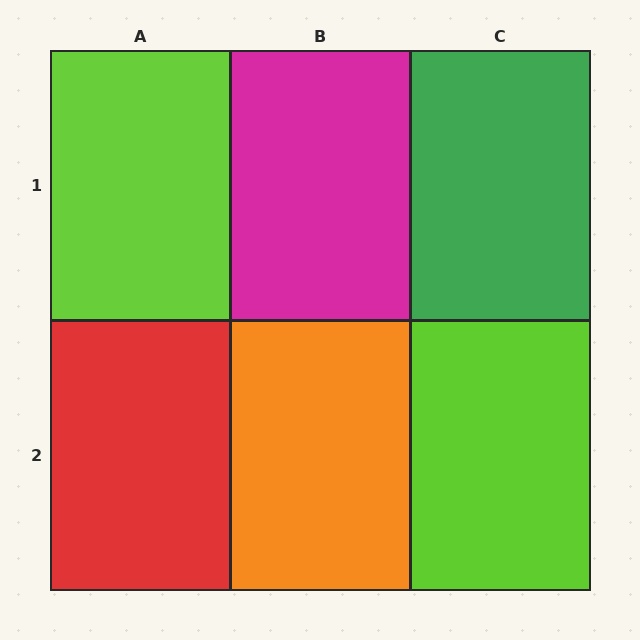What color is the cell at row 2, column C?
Lime.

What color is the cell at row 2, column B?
Orange.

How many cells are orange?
1 cell is orange.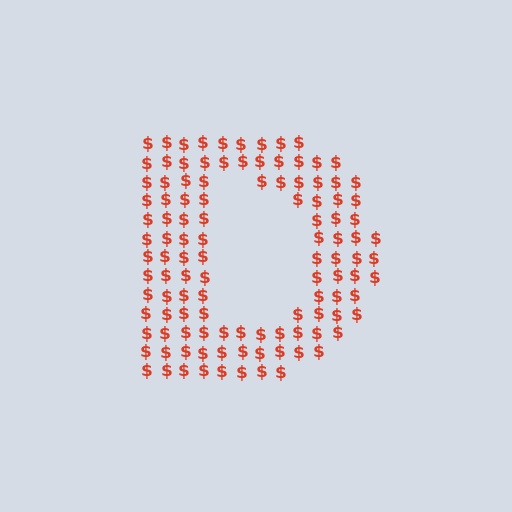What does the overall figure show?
The overall figure shows the letter D.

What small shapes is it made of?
It is made of small dollar signs.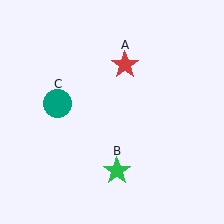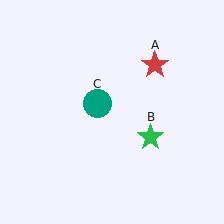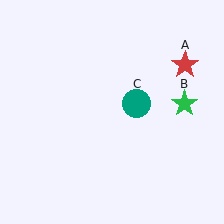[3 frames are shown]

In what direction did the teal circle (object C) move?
The teal circle (object C) moved right.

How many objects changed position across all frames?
3 objects changed position: red star (object A), green star (object B), teal circle (object C).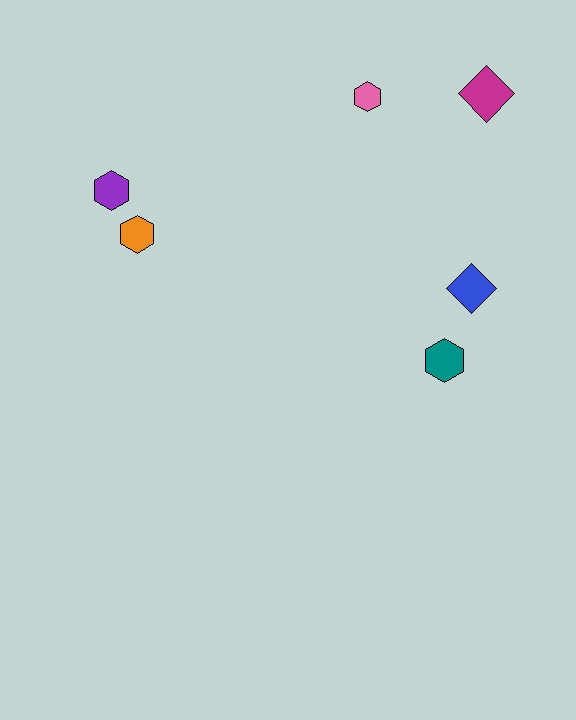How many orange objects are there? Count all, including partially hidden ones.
There is 1 orange object.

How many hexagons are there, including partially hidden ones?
There are 4 hexagons.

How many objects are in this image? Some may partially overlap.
There are 6 objects.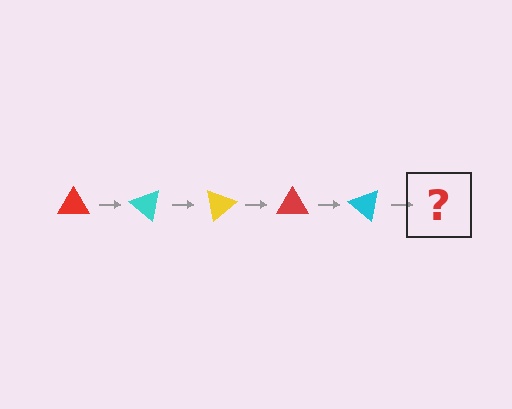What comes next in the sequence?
The next element should be a yellow triangle, rotated 200 degrees from the start.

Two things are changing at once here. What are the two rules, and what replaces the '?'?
The two rules are that it rotates 40 degrees each step and the color cycles through red, cyan, and yellow. The '?' should be a yellow triangle, rotated 200 degrees from the start.